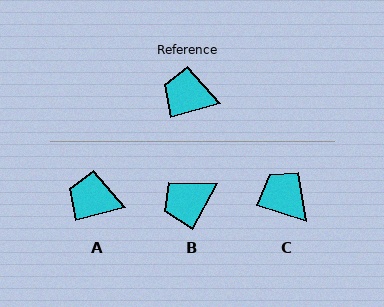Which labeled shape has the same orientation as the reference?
A.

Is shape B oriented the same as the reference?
No, it is off by about 46 degrees.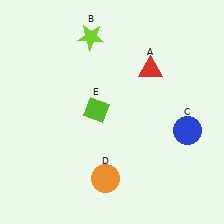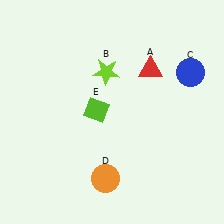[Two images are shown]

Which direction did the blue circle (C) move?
The blue circle (C) moved up.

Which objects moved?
The objects that moved are: the lime star (B), the blue circle (C).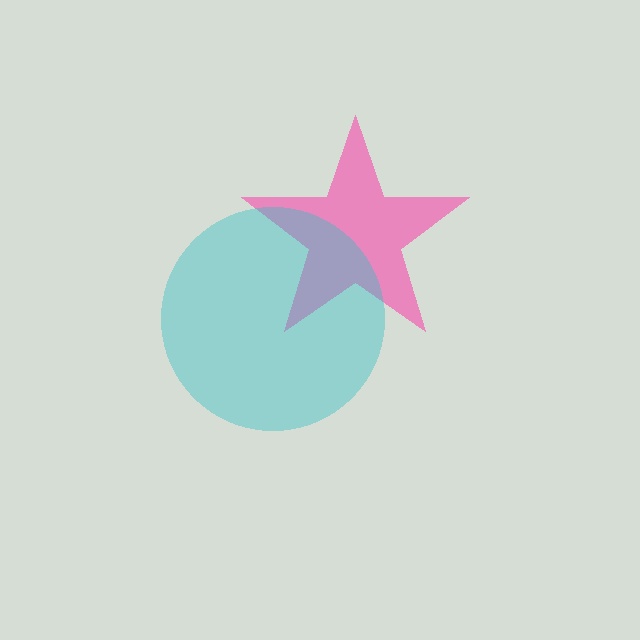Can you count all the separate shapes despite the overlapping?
Yes, there are 2 separate shapes.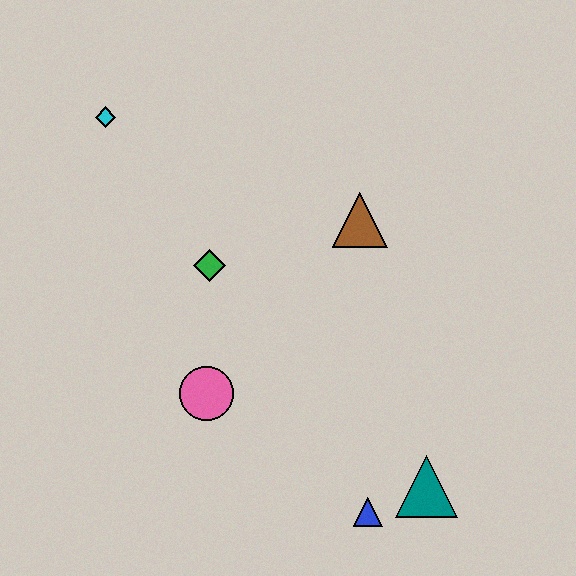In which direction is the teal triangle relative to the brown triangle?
The teal triangle is below the brown triangle.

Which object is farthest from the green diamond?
The teal triangle is farthest from the green diamond.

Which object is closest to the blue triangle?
The teal triangle is closest to the blue triangle.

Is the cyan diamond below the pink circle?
No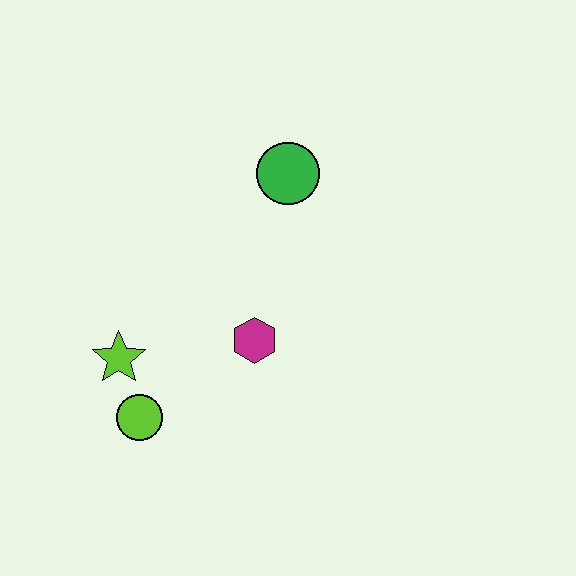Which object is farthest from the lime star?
The green circle is farthest from the lime star.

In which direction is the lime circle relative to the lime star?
The lime circle is below the lime star.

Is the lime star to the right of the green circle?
No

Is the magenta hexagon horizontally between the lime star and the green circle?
Yes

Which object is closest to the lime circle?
The lime star is closest to the lime circle.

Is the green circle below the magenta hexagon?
No